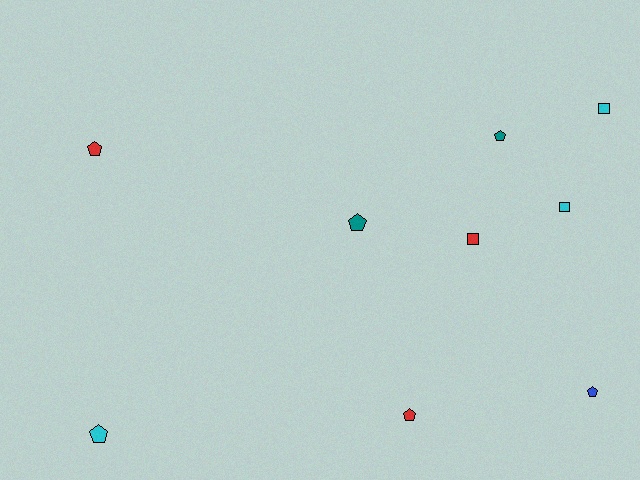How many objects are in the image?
There are 9 objects.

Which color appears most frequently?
Cyan, with 3 objects.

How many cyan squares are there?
There are 2 cyan squares.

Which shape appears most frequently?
Pentagon, with 6 objects.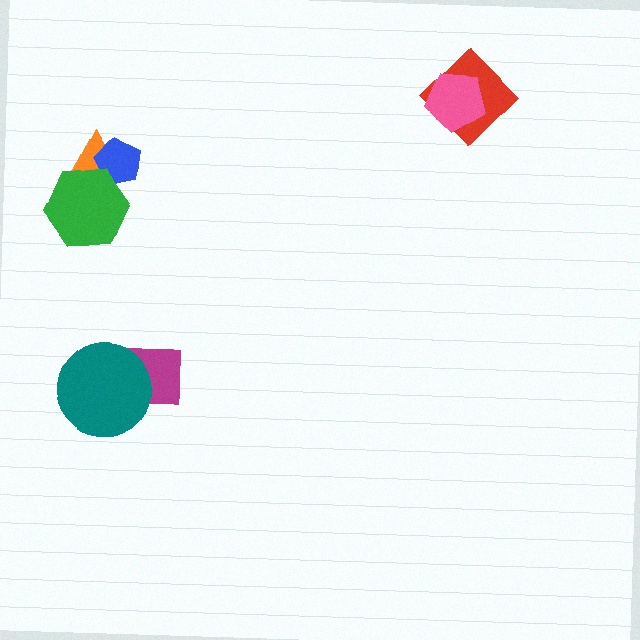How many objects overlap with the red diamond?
1 object overlaps with the red diamond.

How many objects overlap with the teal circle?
1 object overlaps with the teal circle.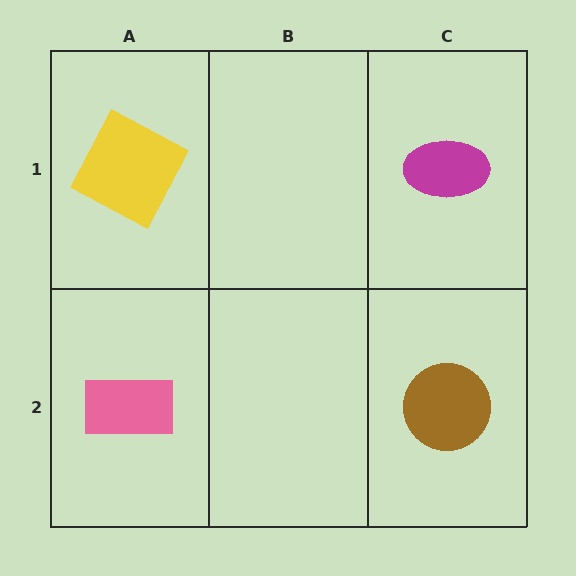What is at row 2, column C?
A brown circle.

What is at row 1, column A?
A yellow square.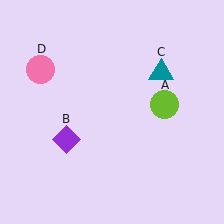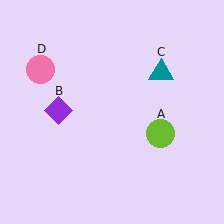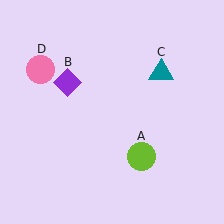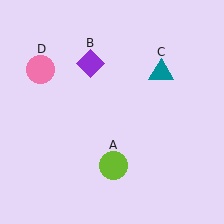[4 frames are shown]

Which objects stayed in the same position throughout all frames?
Teal triangle (object C) and pink circle (object D) remained stationary.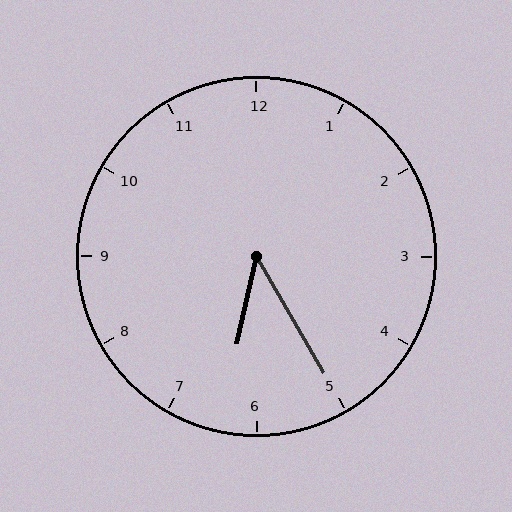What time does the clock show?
6:25.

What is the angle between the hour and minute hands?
Approximately 42 degrees.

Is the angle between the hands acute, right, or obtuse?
It is acute.